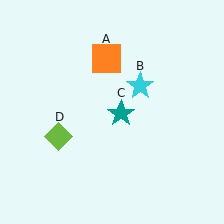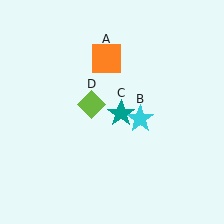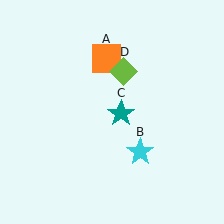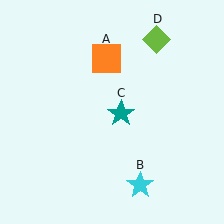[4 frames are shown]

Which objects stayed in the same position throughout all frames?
Orange square (object A) and teal star (object C) remained stationary.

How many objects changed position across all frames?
2 objects changed position: cyan star (object B), lime diamond (object D).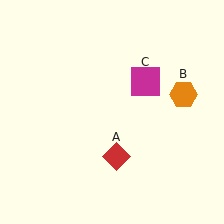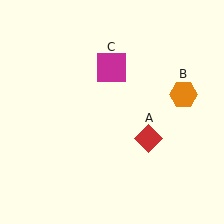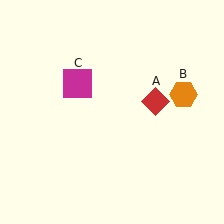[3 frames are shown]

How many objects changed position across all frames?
2 objects changed position: red diamond (object A), magenta square (object C).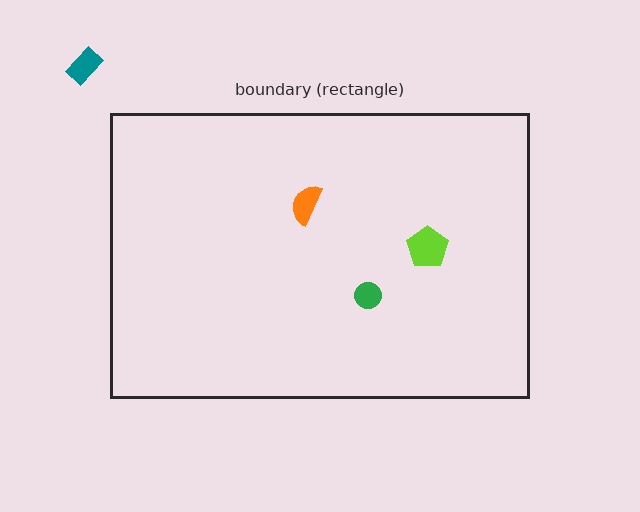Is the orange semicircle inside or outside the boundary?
Inside.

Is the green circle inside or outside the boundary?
Inside.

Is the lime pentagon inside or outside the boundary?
Inside.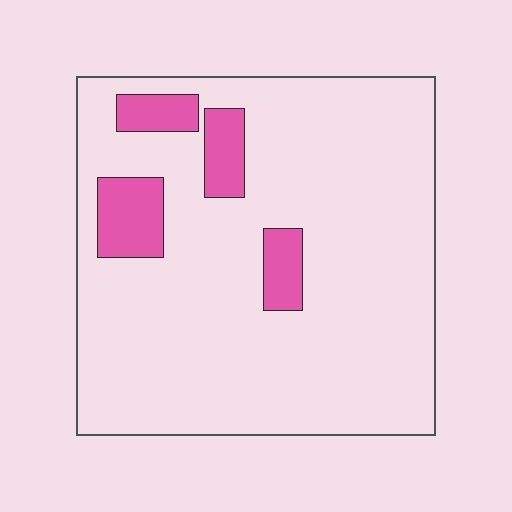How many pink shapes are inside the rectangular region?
4.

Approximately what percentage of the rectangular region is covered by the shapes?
Approximately 10%.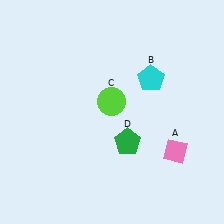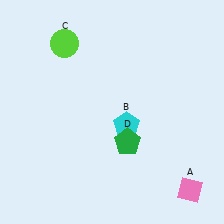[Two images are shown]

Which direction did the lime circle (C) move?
The lime circle (C) moved up.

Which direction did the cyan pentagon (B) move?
The cyan pentagon (B) moved down.